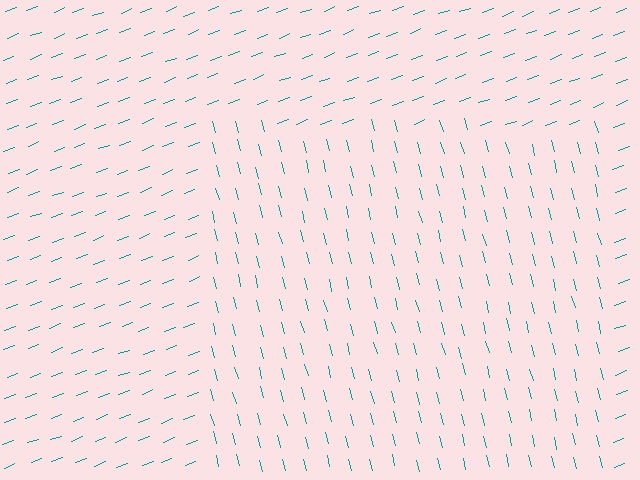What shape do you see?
I see a rectangle.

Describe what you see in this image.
The image is filled with small teal line segments. A rectangle region in the image has lines oriented differently from the surrounding lines, creating a visible texture boundary.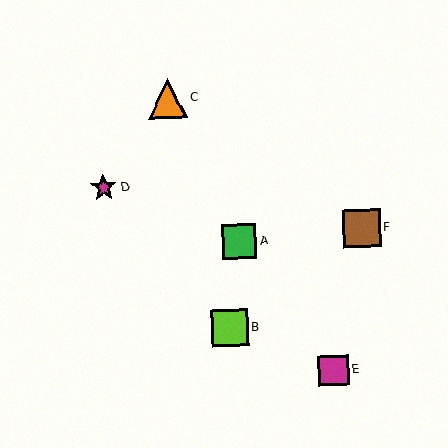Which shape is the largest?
The orange triangle (labeled C) is the largest.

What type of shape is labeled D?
Shape D is a magenta star.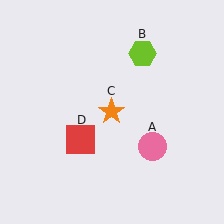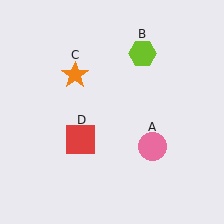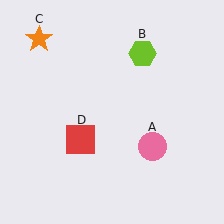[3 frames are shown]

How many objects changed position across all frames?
1 object changed position: orange star (object C).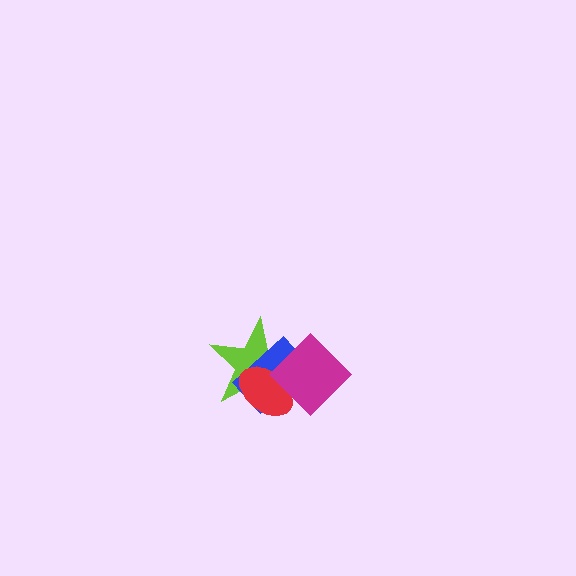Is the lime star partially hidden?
Yes, it is partially covered by another shape.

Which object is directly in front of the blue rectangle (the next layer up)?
The red ellipse is directly in front of the blue rectangle.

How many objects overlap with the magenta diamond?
3 objects overlap with the magenta diamond.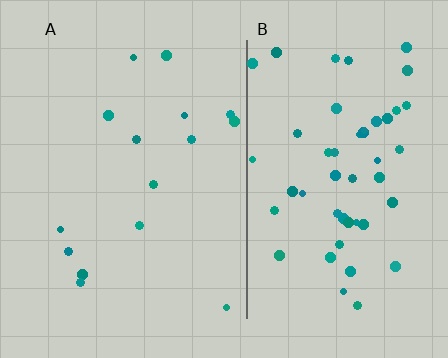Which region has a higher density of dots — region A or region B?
B (the right).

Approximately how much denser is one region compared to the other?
Approximately 3.4× — region B over region A.